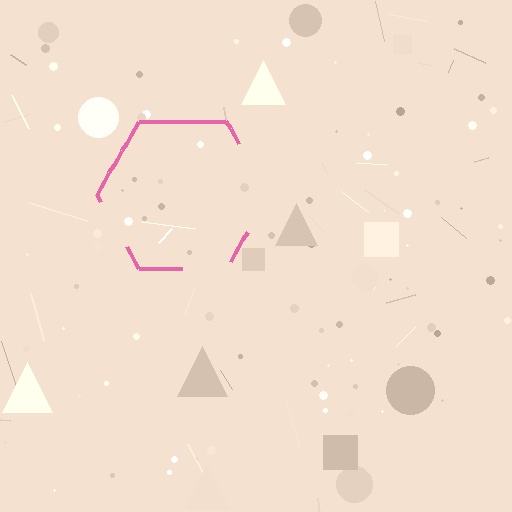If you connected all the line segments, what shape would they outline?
They would outline a hexagon.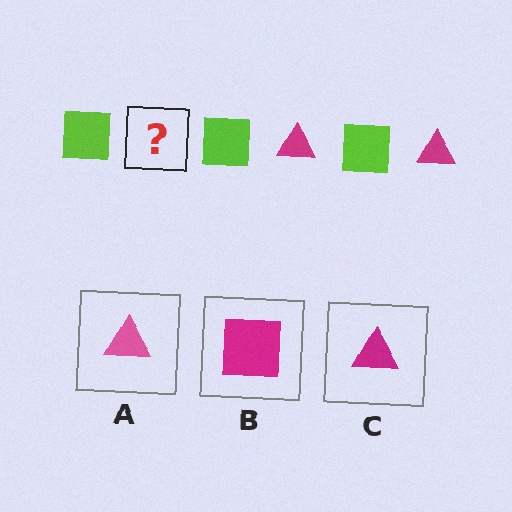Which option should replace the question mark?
Option C.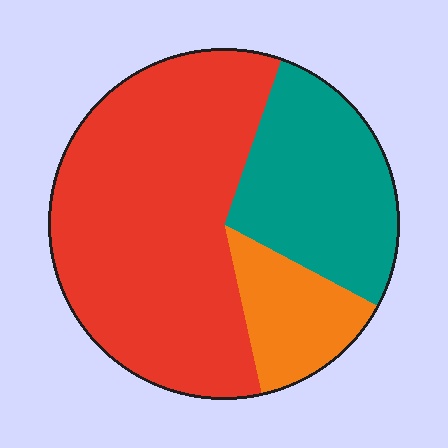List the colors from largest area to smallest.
From largest to smallest: red, teal, orange.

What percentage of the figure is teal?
Teal takes up about one quarter (1/4) of the figure.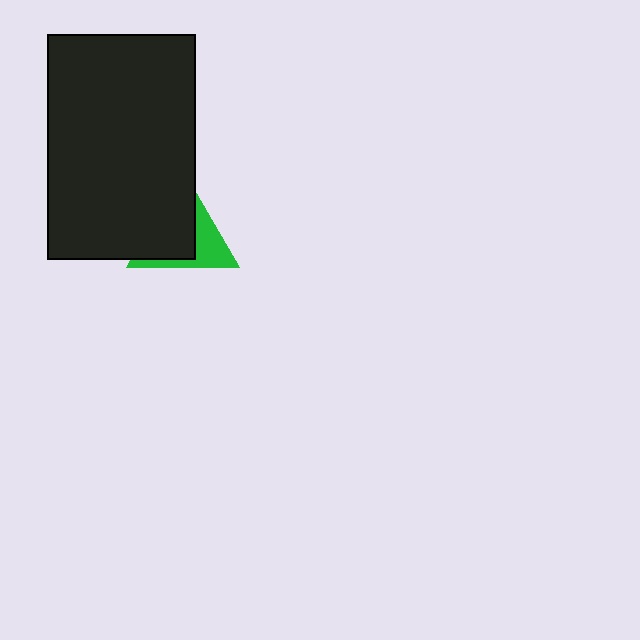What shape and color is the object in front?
The object in front is a black rectangle.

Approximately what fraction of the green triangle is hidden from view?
Roughly 60% of the green triangle is hidden behind the black rectangle.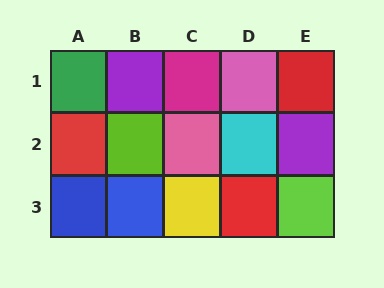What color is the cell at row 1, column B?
Purple.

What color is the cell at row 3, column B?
Blue.